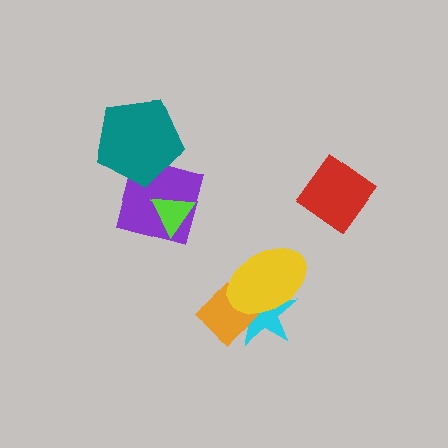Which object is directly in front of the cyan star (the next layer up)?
The orange diamond is directly in front of the cyan star.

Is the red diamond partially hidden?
No, no other shape covers it.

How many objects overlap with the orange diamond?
2 objects overlap with the orange diamond.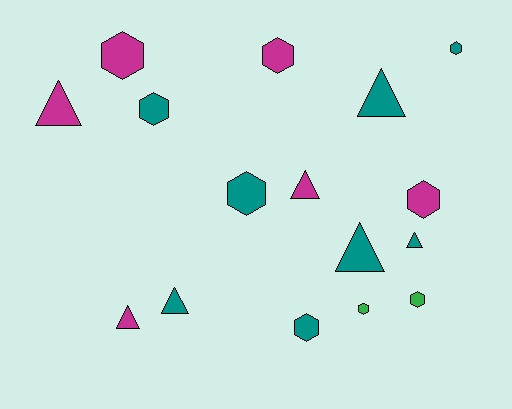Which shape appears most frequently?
Hexagon, with 9 objects.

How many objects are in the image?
There are 16 objects.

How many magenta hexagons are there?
There are 3 magenta hexagons.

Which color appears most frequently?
Teal, with 8 objects.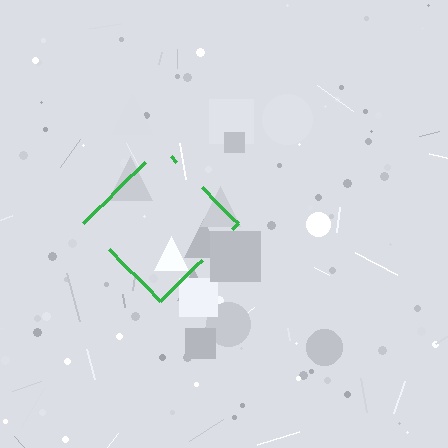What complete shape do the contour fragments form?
The contour fragments form a diamond.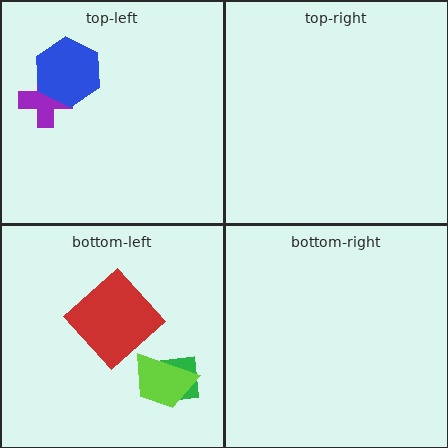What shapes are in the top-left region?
The purple cross, the blue hexagon.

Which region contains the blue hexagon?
The top-left region.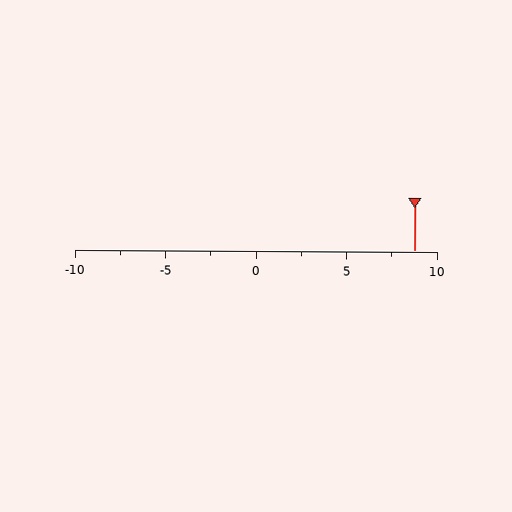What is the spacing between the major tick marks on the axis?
The major ticks are spaced 5 apart.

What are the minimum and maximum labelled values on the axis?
The axis runs from -10 to 10.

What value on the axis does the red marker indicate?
The marker indicates approximately 8.8.